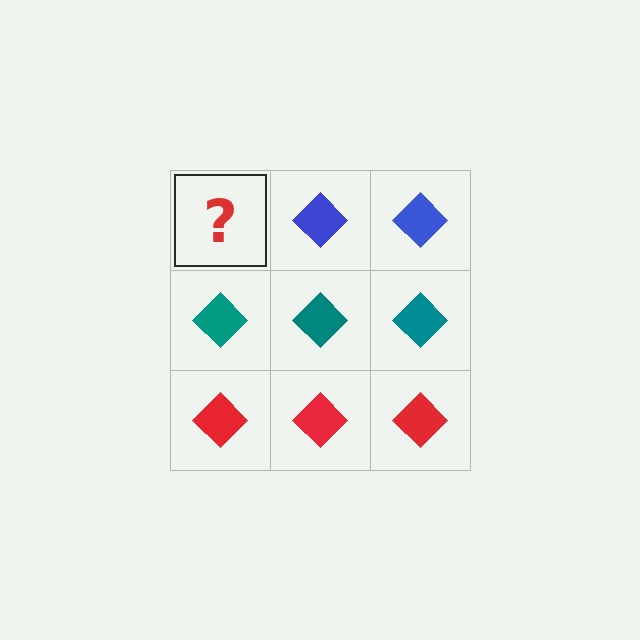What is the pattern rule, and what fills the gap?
The rule is that each row has a consistent color. The gap should be filled with a blue diamond.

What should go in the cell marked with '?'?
The missing cell should contain a blue diamond.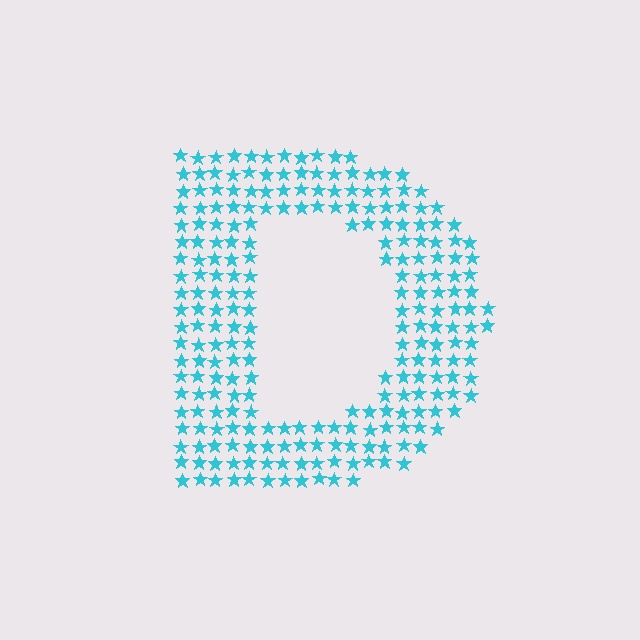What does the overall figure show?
The overall figure shows the letter D.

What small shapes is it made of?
It is made of small stars.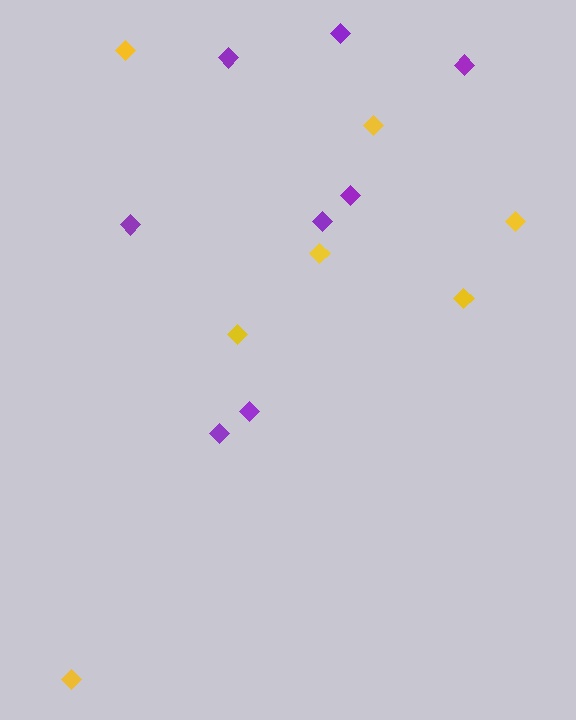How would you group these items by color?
There are 2 groups: one group of yellow diamonds (7) and one group of purple diamonds (8).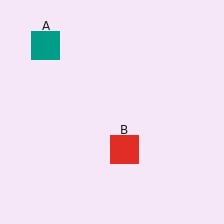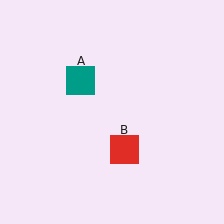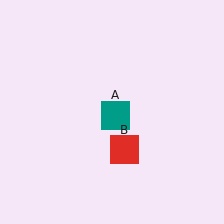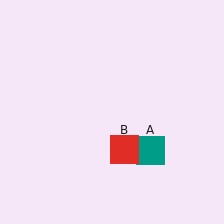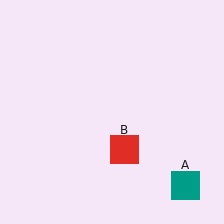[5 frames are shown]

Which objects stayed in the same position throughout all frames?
Red square (object B) remained stationary.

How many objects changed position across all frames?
1 object changed position: teal square (object A).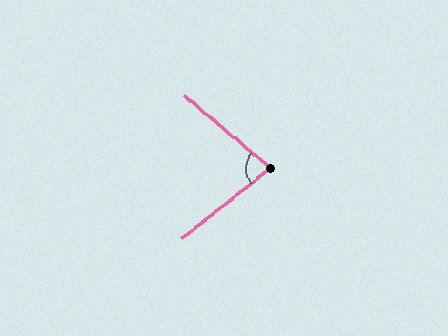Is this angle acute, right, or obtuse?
It is acute.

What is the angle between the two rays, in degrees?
Approximately 79 degrees.